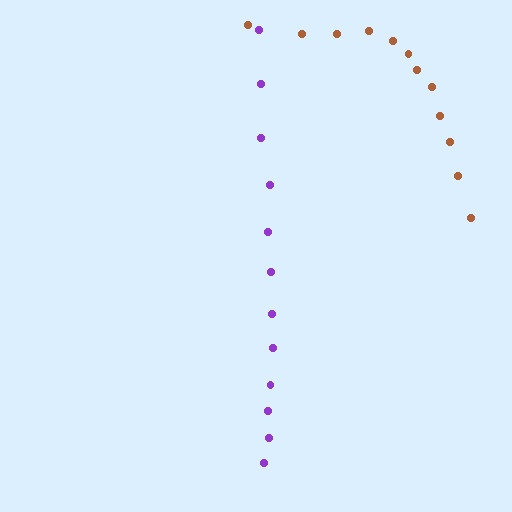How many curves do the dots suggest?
There are 2 distinct paths.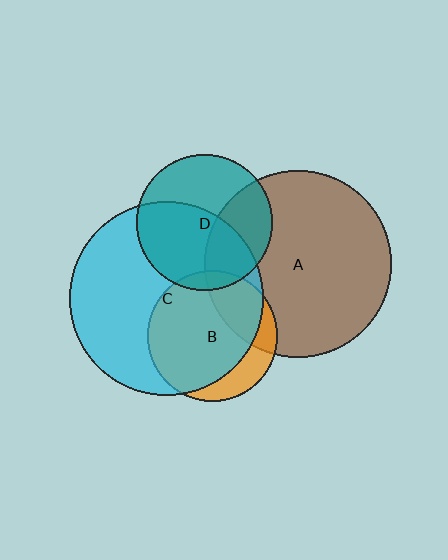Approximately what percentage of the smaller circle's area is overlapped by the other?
Approximately 35%.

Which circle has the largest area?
Circle C (cyan).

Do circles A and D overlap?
Yes.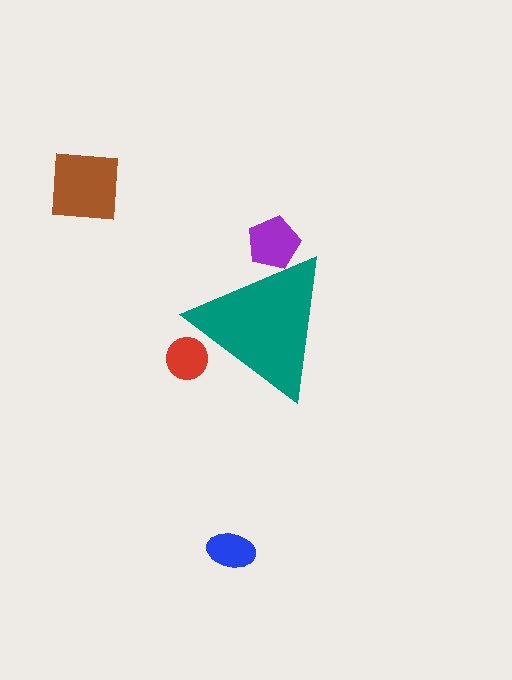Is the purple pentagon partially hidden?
Yes, the purple pentagon is partially hidden behind the teal triangle.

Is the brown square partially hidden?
No, the brown square is fully visible.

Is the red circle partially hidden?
Yes, the red circle is partially hidden behind the teal triangle.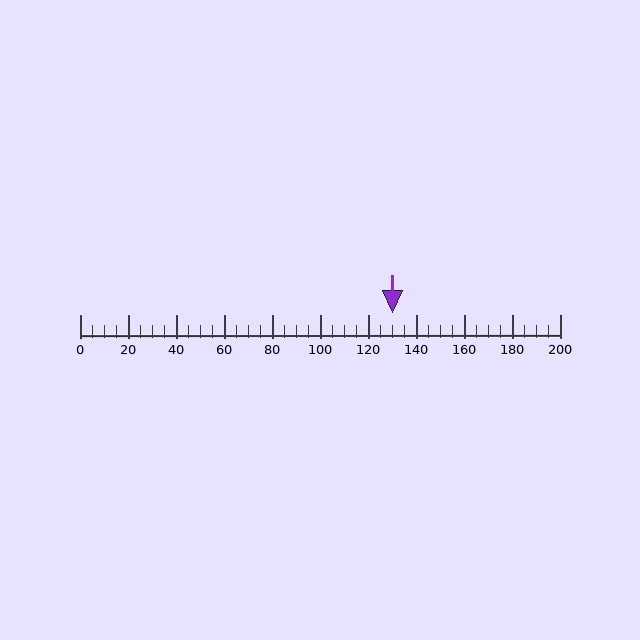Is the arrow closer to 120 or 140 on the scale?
The arrow is closer to 140.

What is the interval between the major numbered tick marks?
The major tick marks are spaced 20 units apart.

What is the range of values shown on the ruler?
The ruler shows values from 0 to 200.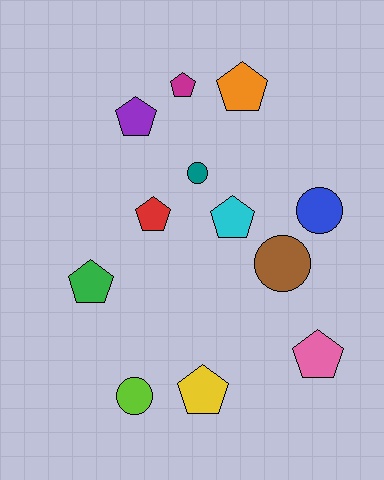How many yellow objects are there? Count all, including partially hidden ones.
There is 1 yellow object.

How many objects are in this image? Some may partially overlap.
There are 12 objects.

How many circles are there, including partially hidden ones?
There are 4 circles.